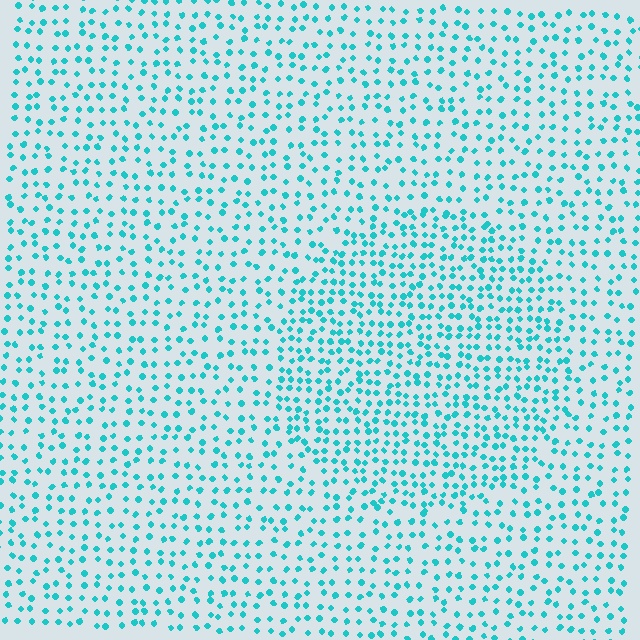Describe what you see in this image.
The image contains small cyan elements arranged at two different densities. A circle-shaped region is visible where the elements are more densely packed than the surrounding area.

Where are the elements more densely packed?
The elements are more densely packed inside the circle boundary.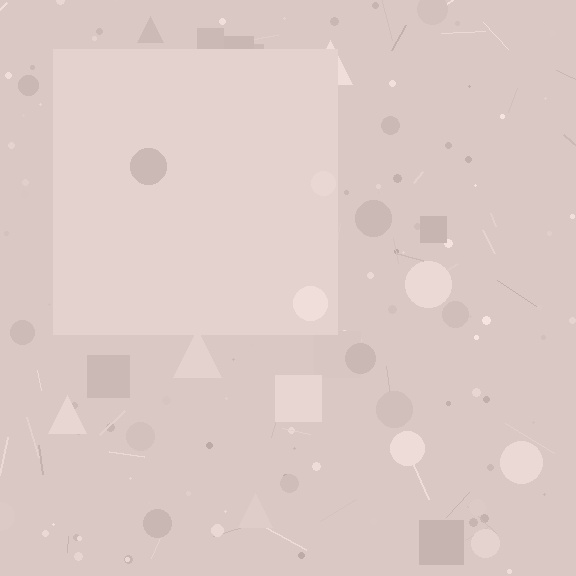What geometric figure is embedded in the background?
A square is embedded in the background.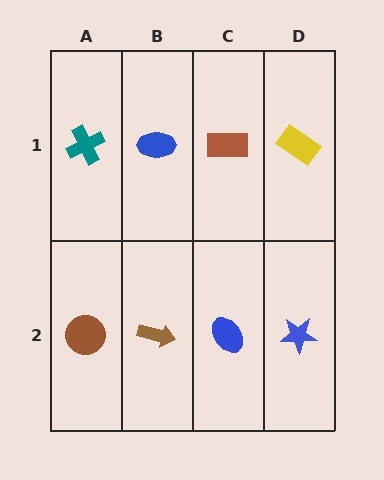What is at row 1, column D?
A yellow rectangle.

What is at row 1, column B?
A blue ellipse.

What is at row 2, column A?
A brown circle.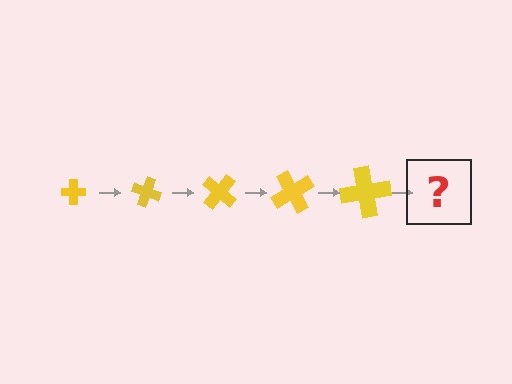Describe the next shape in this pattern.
It should be a cross, larger than the previous one and rotated 100 degrees from the start.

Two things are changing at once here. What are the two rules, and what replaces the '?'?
The two rules are that the cross grows larger each step and it rotates 20 degrees each step. The '?' should be a cross, larger than the previous one and rotated 100 degrees from the start.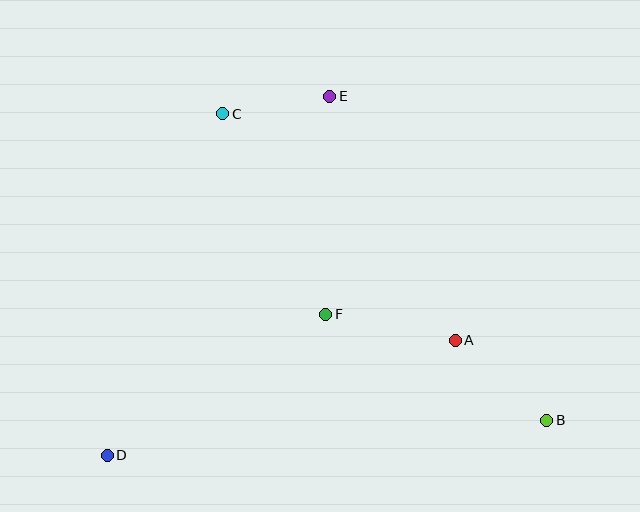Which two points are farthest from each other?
Points B and C are farthest from each other.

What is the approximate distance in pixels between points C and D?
The distance between C and D is approximately 360 pixels.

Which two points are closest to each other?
Points C and E are closest to each other.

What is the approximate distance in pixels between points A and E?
The distance between A and E is approximately 274 pixels.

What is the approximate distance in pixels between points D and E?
The distance between D and E is approximately 422 pixels.